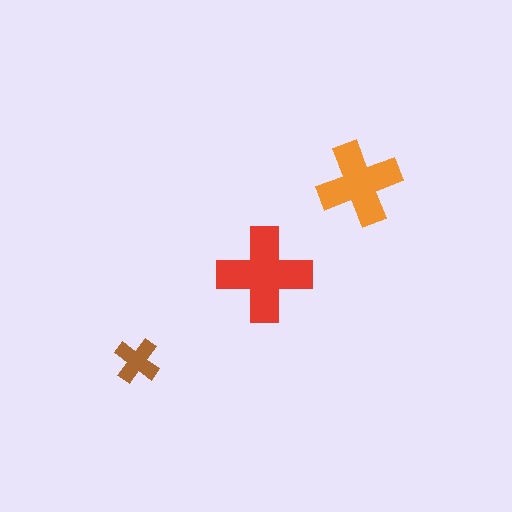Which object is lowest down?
The brown cross is bottommost.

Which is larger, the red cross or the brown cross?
The red one.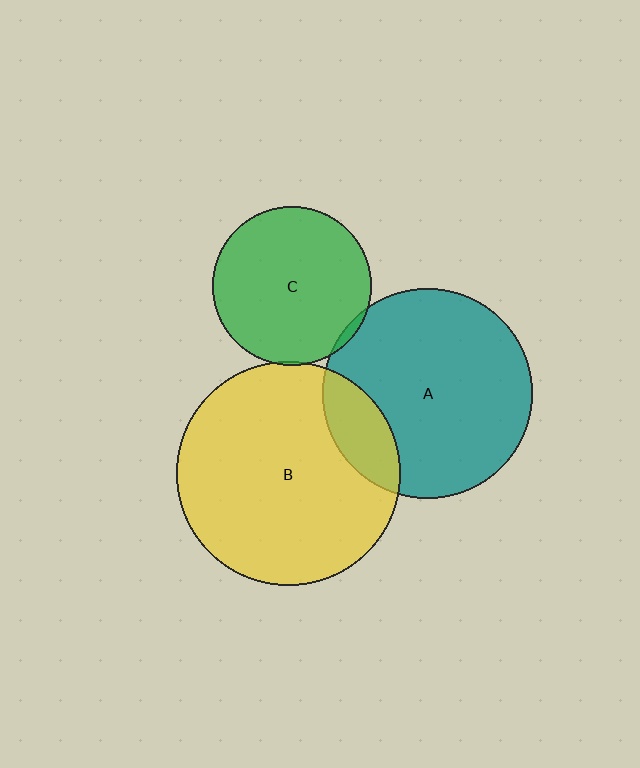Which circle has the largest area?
Circle B (yellow).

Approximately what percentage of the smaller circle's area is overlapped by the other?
Approximately 5%.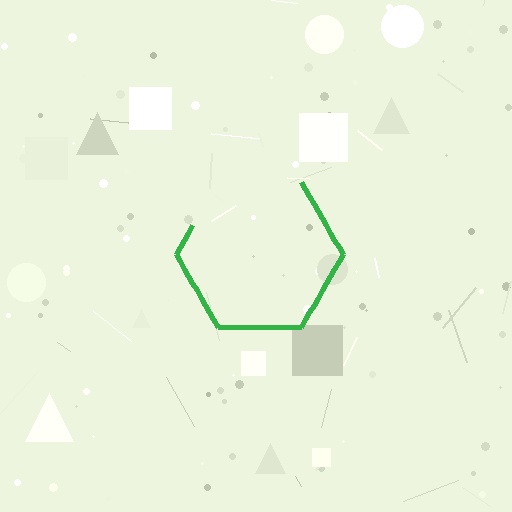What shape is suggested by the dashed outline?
The dashed outline suggests a hexagon.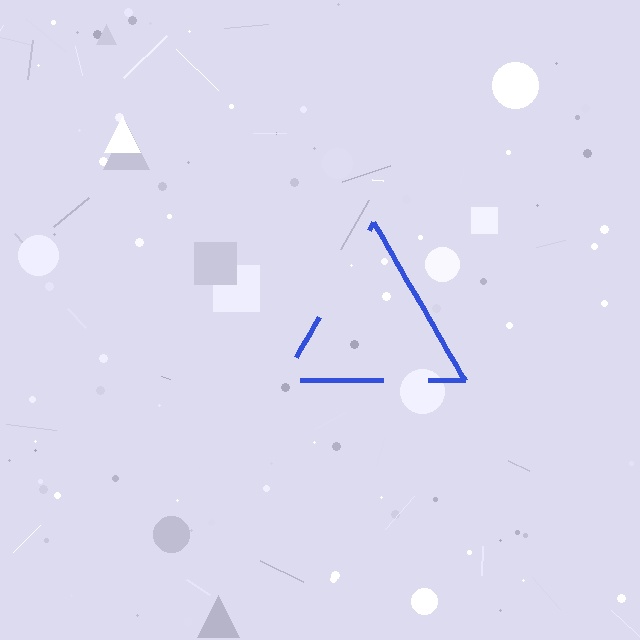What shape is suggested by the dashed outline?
The dashed outline suggests a triangle.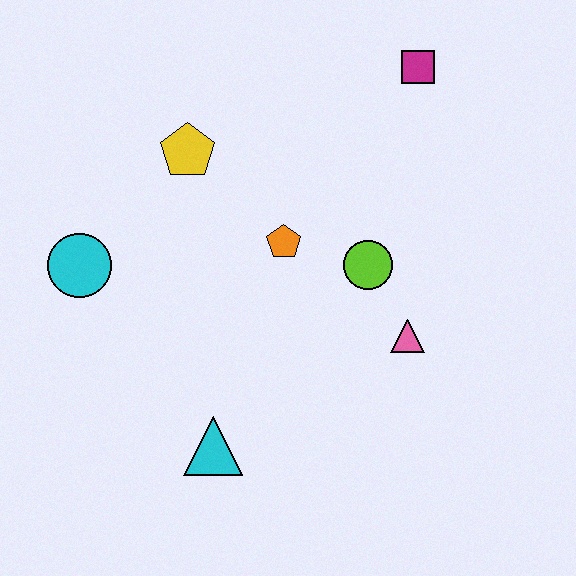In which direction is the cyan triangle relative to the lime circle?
The cyan triangle is below the lime circle.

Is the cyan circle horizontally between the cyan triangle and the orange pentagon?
No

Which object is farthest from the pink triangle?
The cyan circle is farthest from the pink triangle.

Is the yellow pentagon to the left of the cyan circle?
No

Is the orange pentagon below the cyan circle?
No